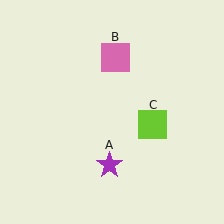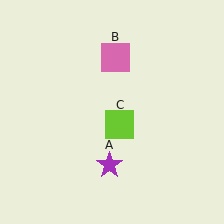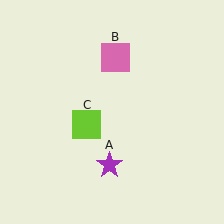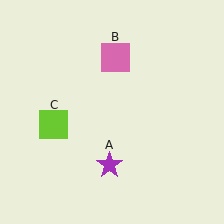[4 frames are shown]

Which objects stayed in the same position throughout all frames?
Purple star (object A) and pink square (object B) remained stationary.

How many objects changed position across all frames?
1 object changed position: lime square (object C).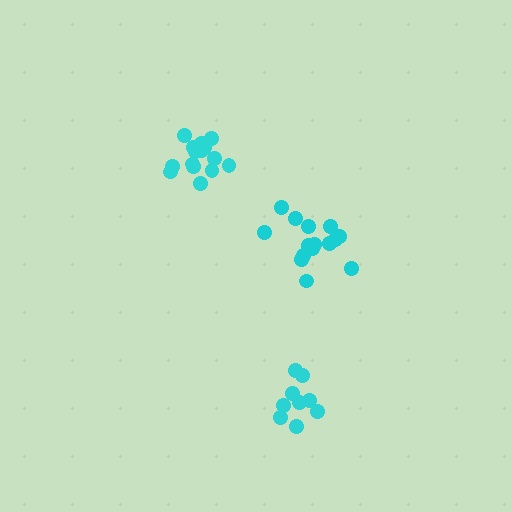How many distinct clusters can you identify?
There are 3 distinct clusters.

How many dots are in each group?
Group 1: 15 dots, Group 2: 15 dots, Group 3: 9 dots (39 total).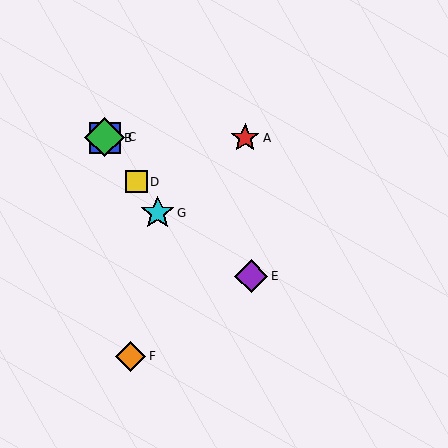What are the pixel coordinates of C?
Object C is at (105, 137).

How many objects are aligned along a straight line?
4 objects (B, C, D, G) are aligned along a straight line.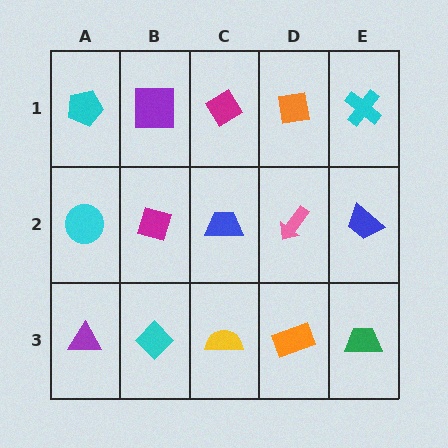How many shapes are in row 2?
5 shapes.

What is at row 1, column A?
A cyan pentagon.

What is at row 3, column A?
A purple triangle.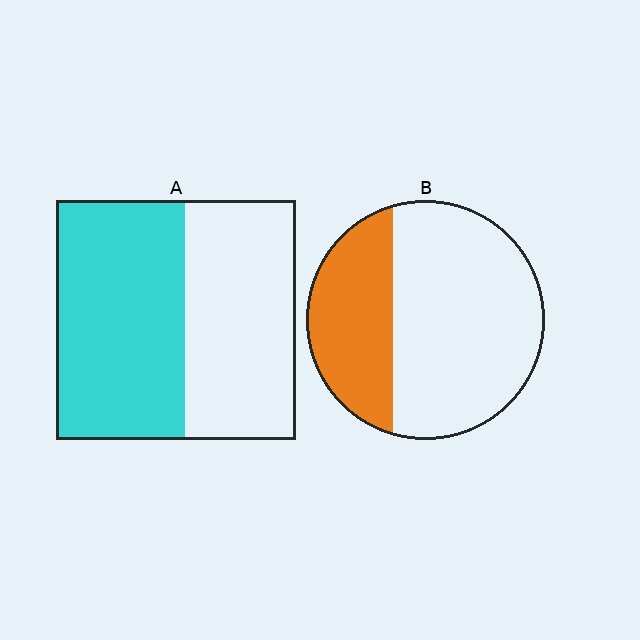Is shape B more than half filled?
No.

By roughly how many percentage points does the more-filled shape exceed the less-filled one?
By roughly 20 percentage points (A over B).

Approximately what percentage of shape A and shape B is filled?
A is approximately 55% and B is approximately 35%.